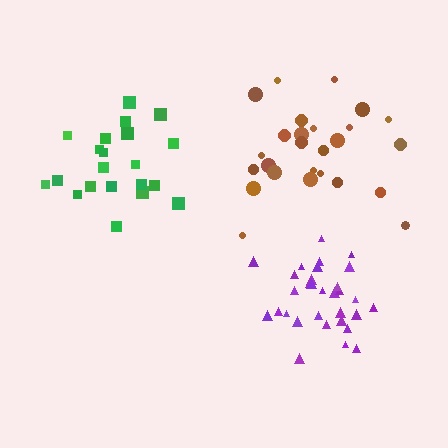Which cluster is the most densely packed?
Purple.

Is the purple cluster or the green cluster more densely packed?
Purple.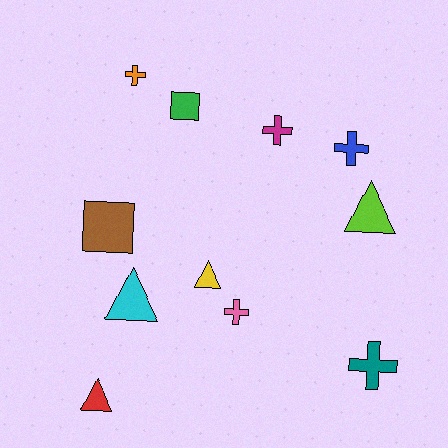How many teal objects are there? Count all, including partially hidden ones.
There is 1 teal object.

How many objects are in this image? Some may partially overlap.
There are 11 objects.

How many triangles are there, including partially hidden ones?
There are 4 triangles.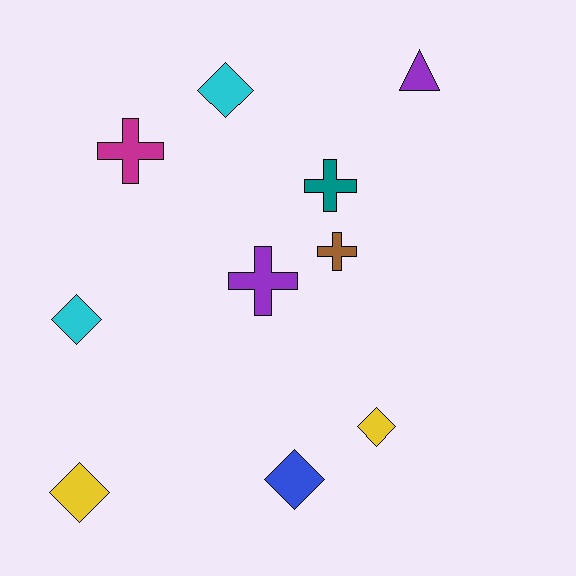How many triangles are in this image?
There is 1 triangle.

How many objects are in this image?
There are 10 objects.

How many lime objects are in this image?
There are no lime objects.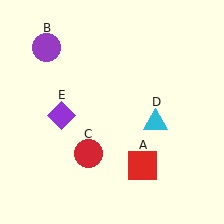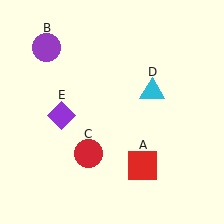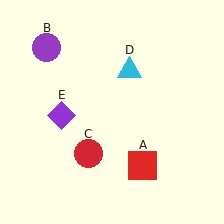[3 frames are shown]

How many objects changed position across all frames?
1 object changed position: cyan triangle (object D).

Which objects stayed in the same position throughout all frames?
Red square (object A) and purple circle (object B) and red circle (object C) and purple diamond (object E) remained stationary.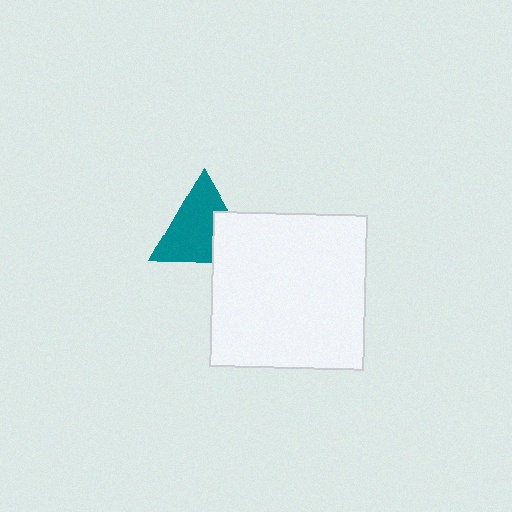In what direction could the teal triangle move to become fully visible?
The teal triangle could move toward the upper-left. That would shift it out from behind the white square entirely.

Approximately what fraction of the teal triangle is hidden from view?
Roughly 31% of the teal triangle is hidden behind the white square.